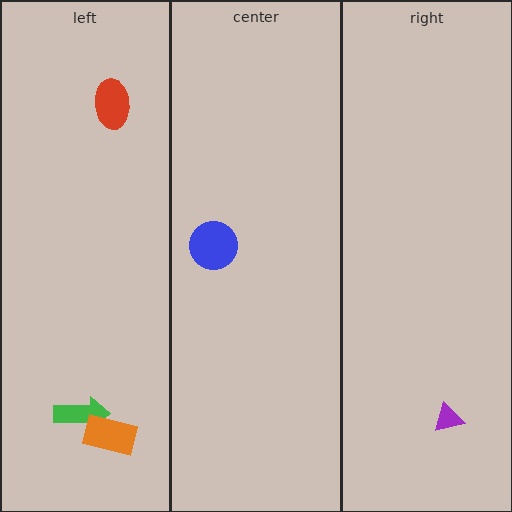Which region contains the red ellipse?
The left region.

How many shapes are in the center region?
1.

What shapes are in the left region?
The red ellipse, the green arrow, the orange rectangle.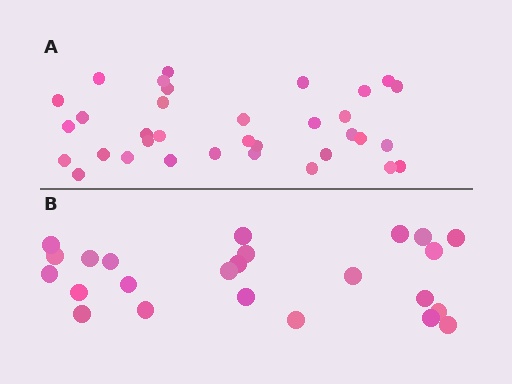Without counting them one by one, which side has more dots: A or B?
Region A (the top region) has more dots.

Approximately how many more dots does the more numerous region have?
Region A has roughly 10 or so more dots than region B.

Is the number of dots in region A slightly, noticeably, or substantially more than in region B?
Region A has noticeably more, but not dramatically so. The ratio is roughly 1.4 to 1.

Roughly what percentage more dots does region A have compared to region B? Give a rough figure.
About 40% more.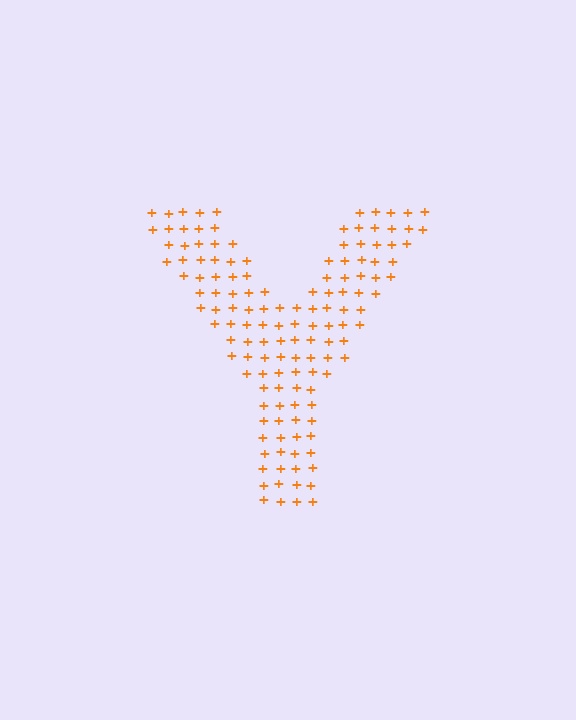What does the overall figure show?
The overall figure shows the letter Y.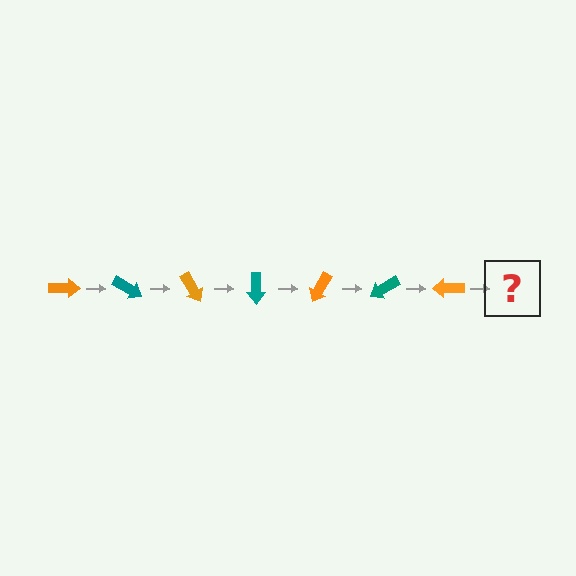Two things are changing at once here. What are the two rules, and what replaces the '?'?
The two rules are that it rotates 30 degrees each step and the color cycles through orange and teal. The '?' should be a teal arrow, rotated 210 degrees from the start.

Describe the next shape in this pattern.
It should be a teal arrow, rotated 210 degrees from the start.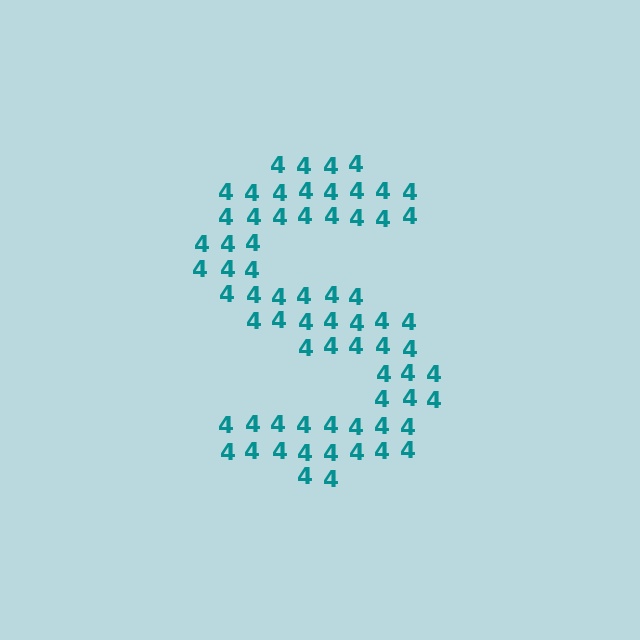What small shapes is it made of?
It is made of small digit 4's.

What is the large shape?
The large shape is the letter S.